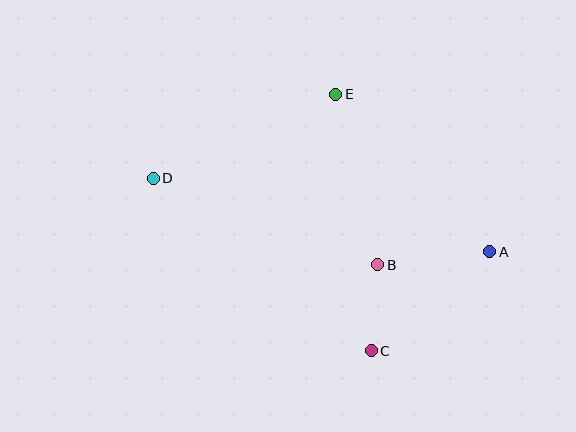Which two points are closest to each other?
Points B and C are closest to each other.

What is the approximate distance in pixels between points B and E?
The distance between B and E is approximately 176 pixels.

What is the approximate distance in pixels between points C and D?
The distance between C and D is approximately 278 pixels.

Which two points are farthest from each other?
Points A and D are farthest from each other.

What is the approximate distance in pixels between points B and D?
The distance between B and D is approximately 241 pixels.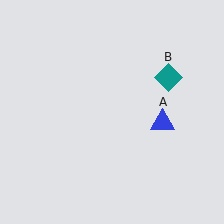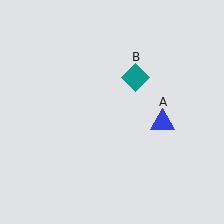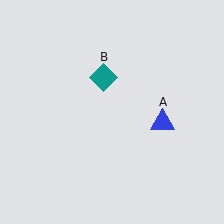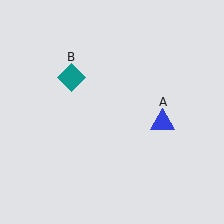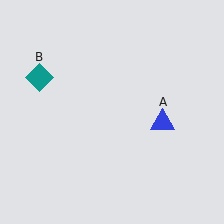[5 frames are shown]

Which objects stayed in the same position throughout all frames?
Blue triangle (object A) remained stationary.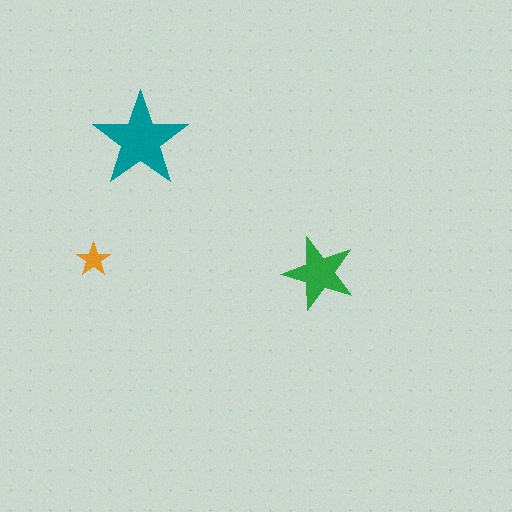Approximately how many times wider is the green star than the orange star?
About 2 times wider.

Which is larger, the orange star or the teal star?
The teal one.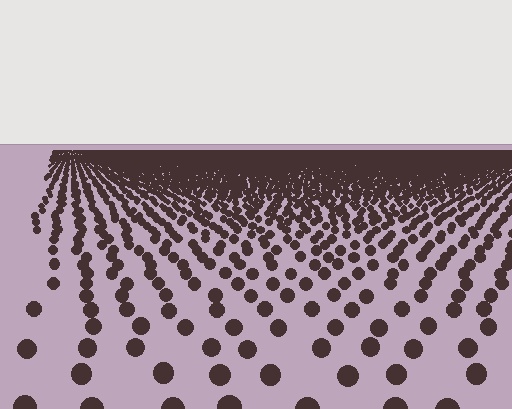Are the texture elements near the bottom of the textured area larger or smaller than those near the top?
Larger. Near the bottom, elements are closer to the viewer and appear at a bigger on-screen size.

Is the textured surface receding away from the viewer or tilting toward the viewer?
The surface is receding away from the viewer. Texture elements get smaller and denser toward the top.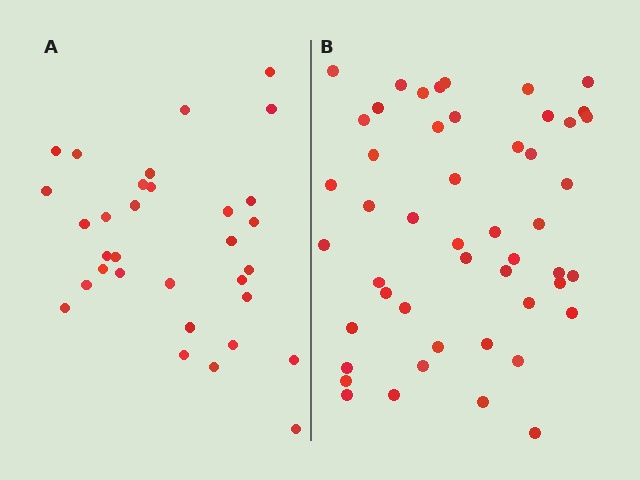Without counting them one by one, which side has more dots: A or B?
Region B (the right region) has more dots.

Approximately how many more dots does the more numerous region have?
Region B has approximately 15 more dots than region A.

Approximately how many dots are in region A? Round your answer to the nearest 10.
About 30 dots. (The exact count is 32, which rounds to 30.)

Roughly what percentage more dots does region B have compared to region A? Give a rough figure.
About 55% more.